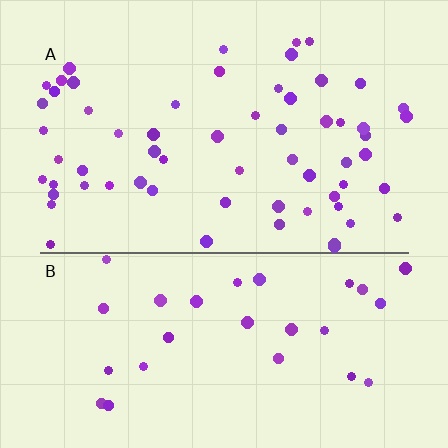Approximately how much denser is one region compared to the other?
Approximately 2.1× — region A over region B.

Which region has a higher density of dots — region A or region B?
A (the top).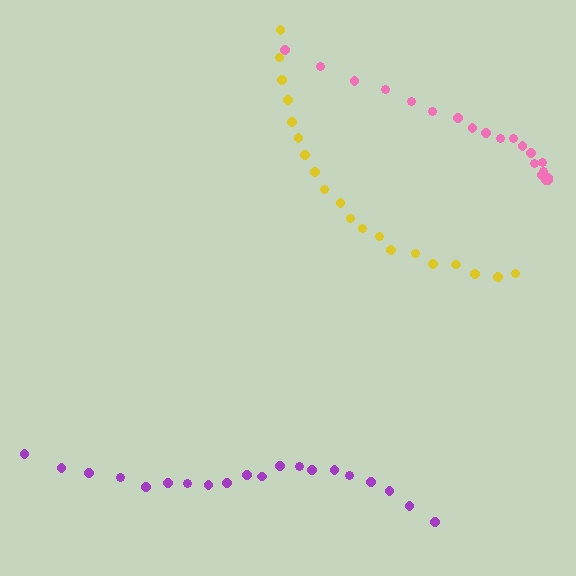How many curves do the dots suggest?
There are 3 distinct paths.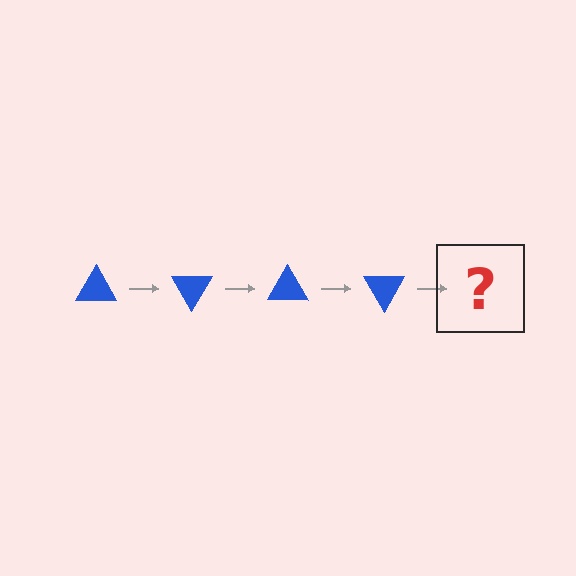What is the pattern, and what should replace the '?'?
The pattern is that the triangle rotates 60 degrees each step. The '?' should be a blue triangle rotated 240 degrees.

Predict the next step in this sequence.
The next step is a blue triangle rotated 240 degrees.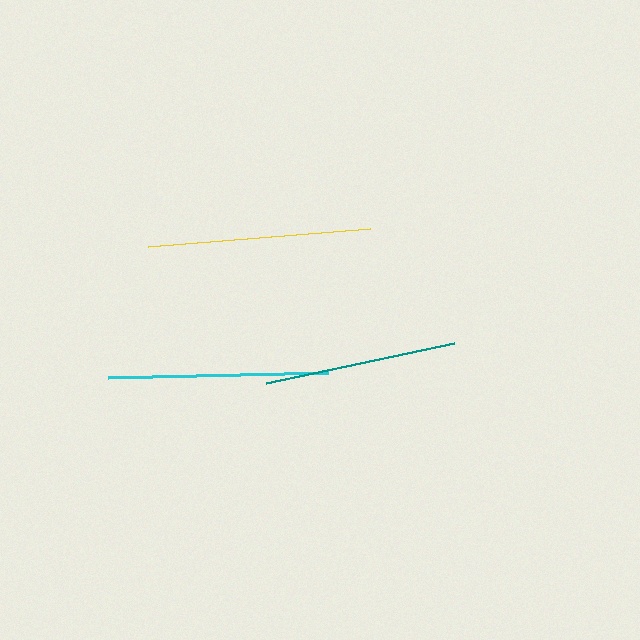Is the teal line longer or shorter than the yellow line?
The yellow line is longer than the teal line.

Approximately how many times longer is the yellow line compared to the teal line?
The yellow line is approximately 1.2 times the length of the teal line.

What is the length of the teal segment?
The teal segment is approximately 193 pixels long.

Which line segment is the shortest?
The teal line is the shortest at approximately 193 pixels.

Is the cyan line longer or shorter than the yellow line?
The yellow line is longer than the cyan line.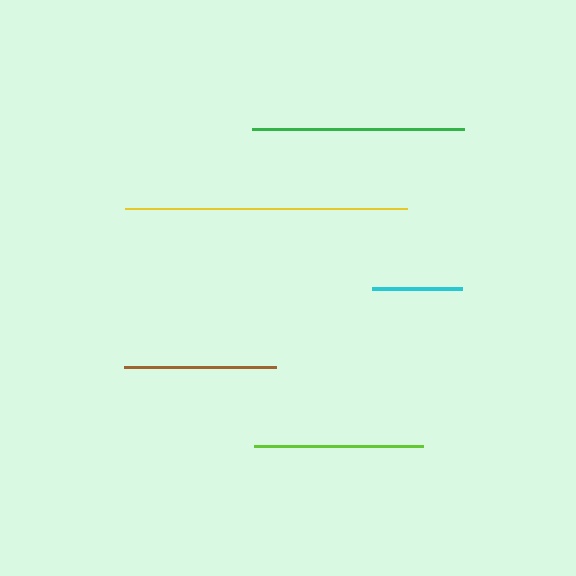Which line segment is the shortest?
The cyan line is the shortest at approximately 91 pixels.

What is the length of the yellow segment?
The yellow segment is approximately 282 pixels long.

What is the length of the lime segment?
The lime segment is approximately 169 pixels long.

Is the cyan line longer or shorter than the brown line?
The brown line is longer than the cyan line.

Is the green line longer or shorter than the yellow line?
The yellow line is longer than the green line.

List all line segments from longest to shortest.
From longest to shortest: yellow, green, lime, brown, cyan.